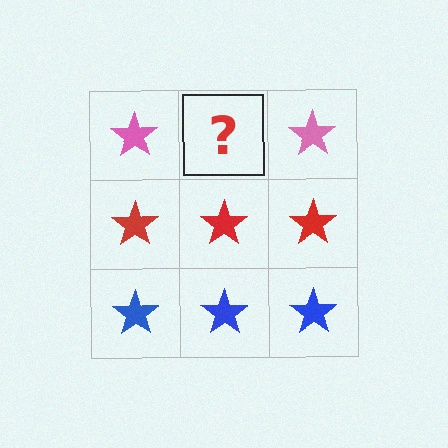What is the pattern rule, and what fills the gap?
The rule is that each row has a consistent color. The gap should be filled with a pink star.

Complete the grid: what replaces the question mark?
The question mark should be replaced with a pink star.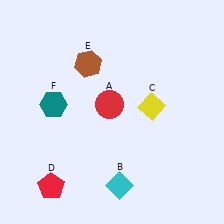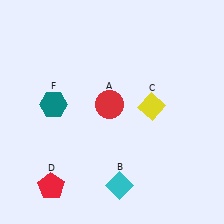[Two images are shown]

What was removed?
The brown hexagon (E) was removed in Image 2.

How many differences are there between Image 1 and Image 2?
There is 1 difference between the two images.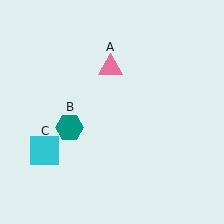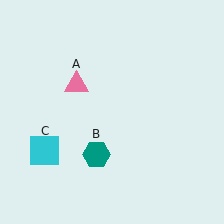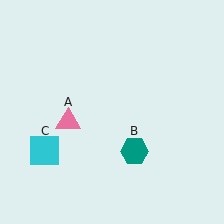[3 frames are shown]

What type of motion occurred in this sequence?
The pink triangle (object A), teal hexagon (object B) rotated counterclockwise around the center of the scene.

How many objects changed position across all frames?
2 objects changed position: pink triangle (object A), teal hexagon (object B).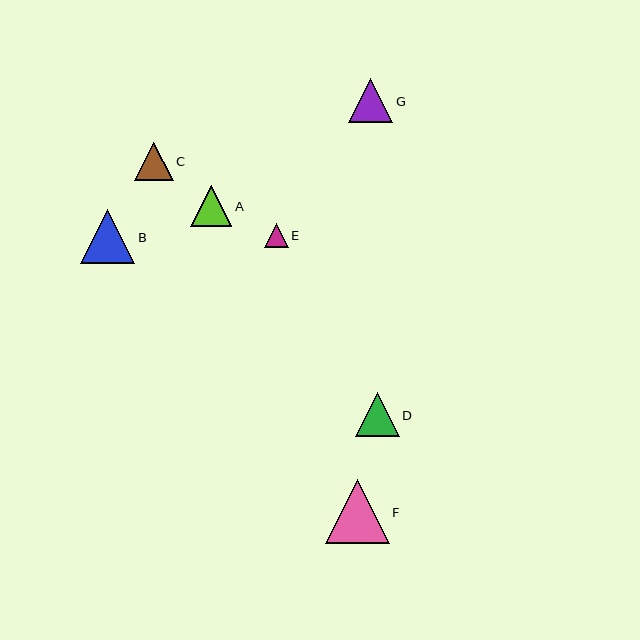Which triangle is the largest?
Triangle F is the largest with a size of approximately 64 pixels.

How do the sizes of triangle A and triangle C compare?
Triangle A and triangle C are approximately the same size.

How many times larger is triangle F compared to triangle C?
Triangle F is approximately 1.6 times the size of triangle C.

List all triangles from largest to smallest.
From largest to smallest: F, B, G, D, A, C, E.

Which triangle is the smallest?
Triangle E is the smallest with a size of approximately 24 pixels.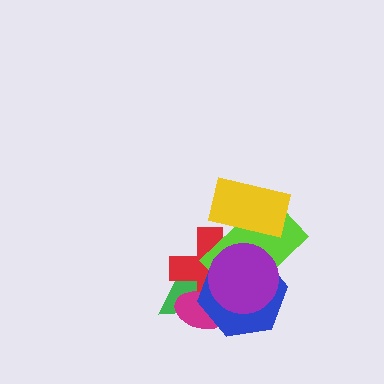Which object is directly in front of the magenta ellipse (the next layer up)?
The blue hexagon is directly in front of the magenta ellipse.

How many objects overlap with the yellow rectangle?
1 object overlaps with the yellow rectangle.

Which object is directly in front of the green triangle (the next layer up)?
The red cross is directly in front of the green triangle.